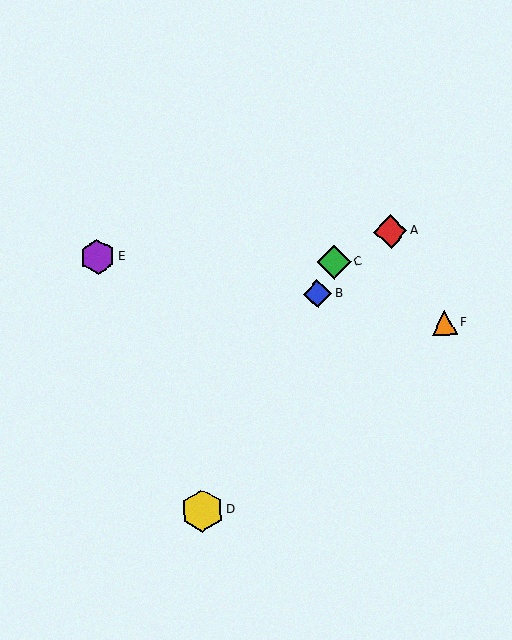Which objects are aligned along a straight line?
Objects B, C, D are aligned along a straight line.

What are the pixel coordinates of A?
Object A is at (390, 231).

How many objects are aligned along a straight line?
3 objects (B, C, D) are aligned along a straight line.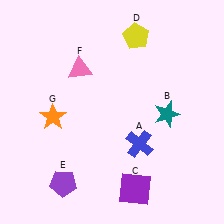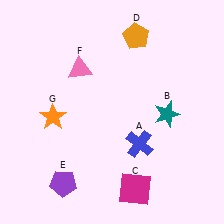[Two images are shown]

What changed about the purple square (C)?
In Image 1, C is purple. In Image 2, it changed to magenta.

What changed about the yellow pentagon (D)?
In Image 1, D is yellow. In Image 2, it changed to orange.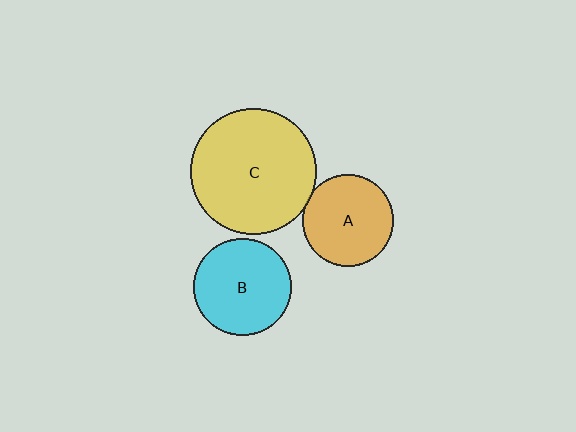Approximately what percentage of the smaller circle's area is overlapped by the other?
Approximately 5%.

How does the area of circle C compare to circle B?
Approximately 1.7 times.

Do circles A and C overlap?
Yes.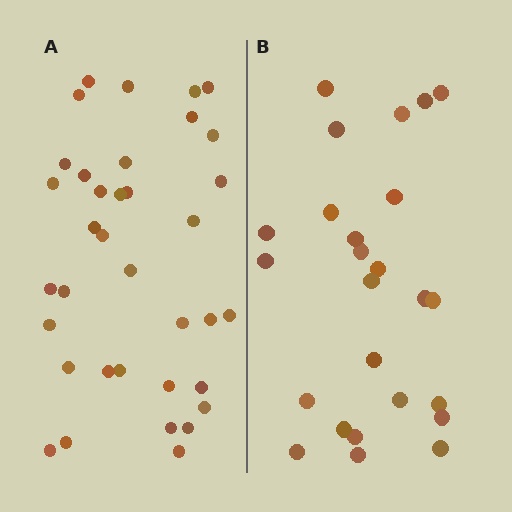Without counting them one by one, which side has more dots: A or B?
Region A (the left region) has more dots.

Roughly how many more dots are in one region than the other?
Region A has roughly 12 or so more dots than region B.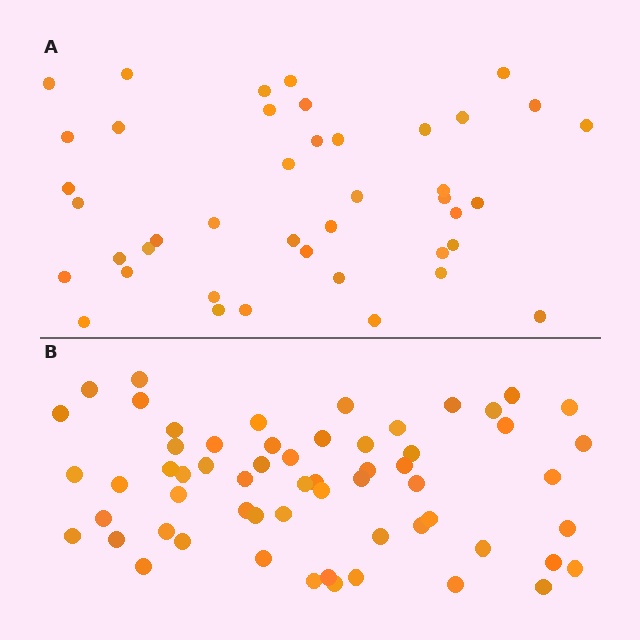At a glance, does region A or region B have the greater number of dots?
Region B (the bottom region) has more dots.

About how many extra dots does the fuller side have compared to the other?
Region B has approximately 20 more dots than region A.